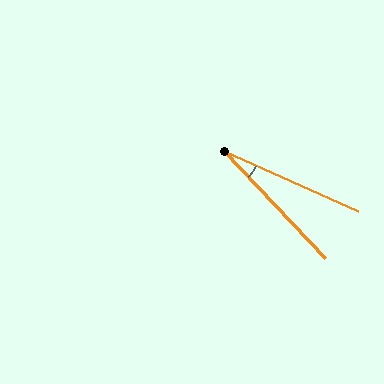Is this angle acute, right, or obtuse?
It is acute.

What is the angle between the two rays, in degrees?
Approximately 23 degrees.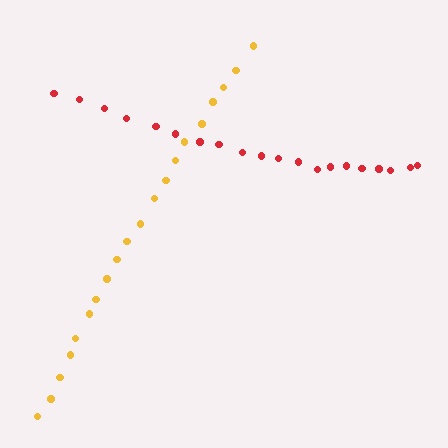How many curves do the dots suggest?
There are 2 distinct paths.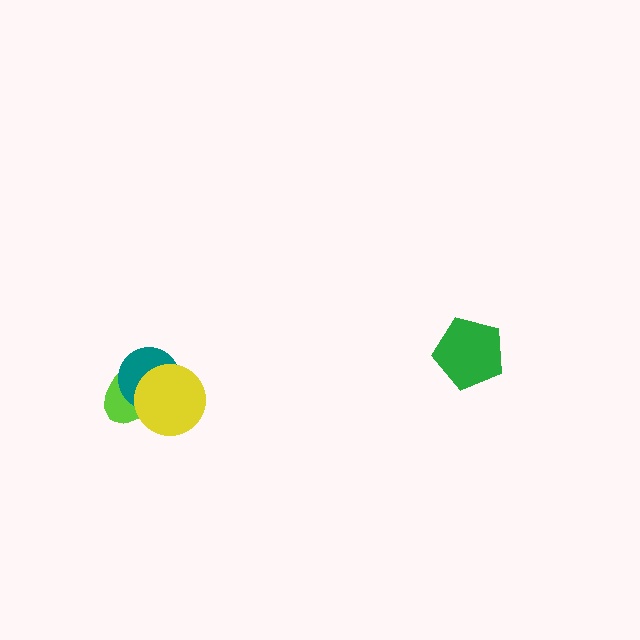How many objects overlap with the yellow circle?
2 objects overlap with the yellow circle.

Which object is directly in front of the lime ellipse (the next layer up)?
The teal circle is directly in front of the lime ellipse.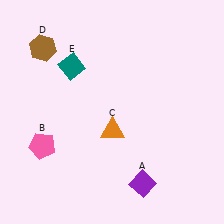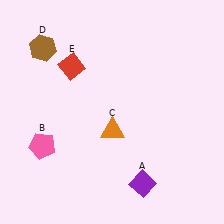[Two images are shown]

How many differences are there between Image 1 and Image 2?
There is 1 difference between the two images.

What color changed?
The diamond (E) changed from teal in Image 1 to red in Image 2.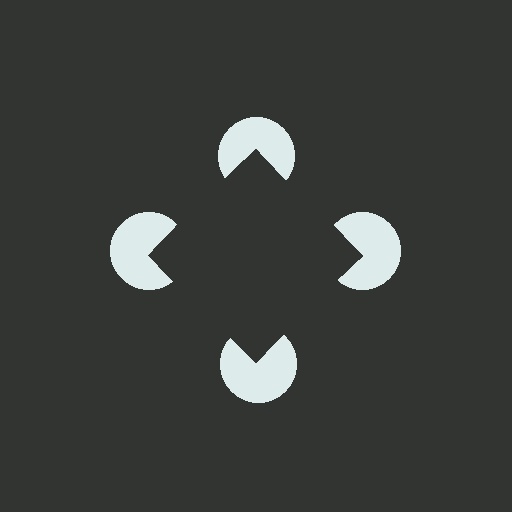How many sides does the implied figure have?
4 sides.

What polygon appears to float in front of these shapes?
An illusory square — its edges are inferred from the aligned wedge cuts in the pac-man discs, not physically drawn.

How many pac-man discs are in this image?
There are 4 — one at each vertex of the illusory square.